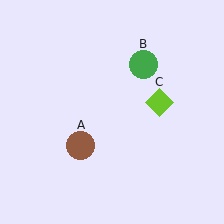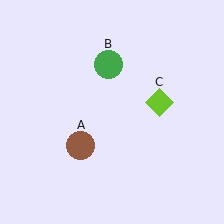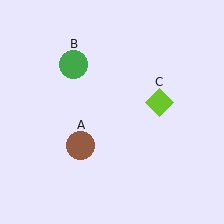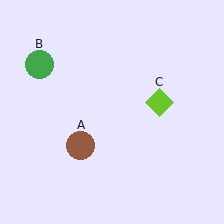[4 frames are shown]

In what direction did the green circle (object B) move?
The green circle (object B) moved left.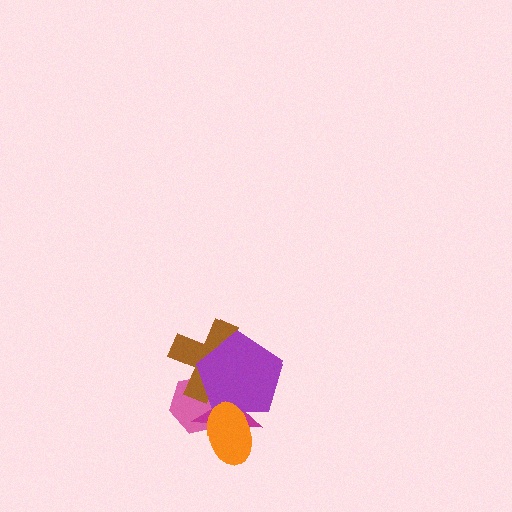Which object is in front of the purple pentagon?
The orange ellipse is in front of the purple pentagon.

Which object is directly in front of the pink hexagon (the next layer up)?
The magenta star is directly in front of the pink hexagon.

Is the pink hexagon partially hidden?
Yes, it is partially covered by another shape.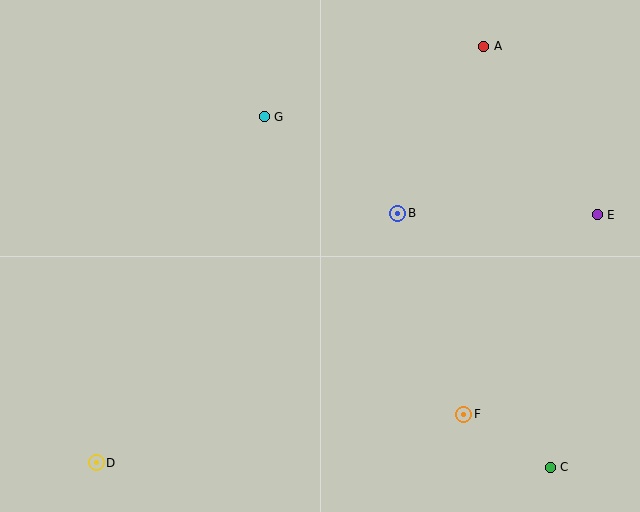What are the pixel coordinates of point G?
Point G is at (264, 117).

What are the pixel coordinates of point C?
Point C is at (550, 467).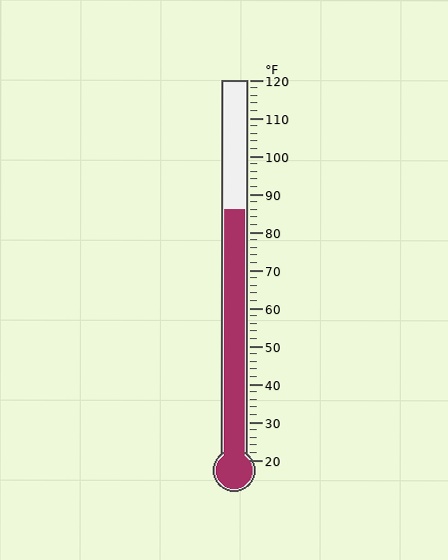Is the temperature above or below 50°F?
The temperature is above 50°F.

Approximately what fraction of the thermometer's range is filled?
The thermometer is filled to approximately 65% of its range.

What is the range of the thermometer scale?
The thermometer scale ranges from 20°F to 120°F.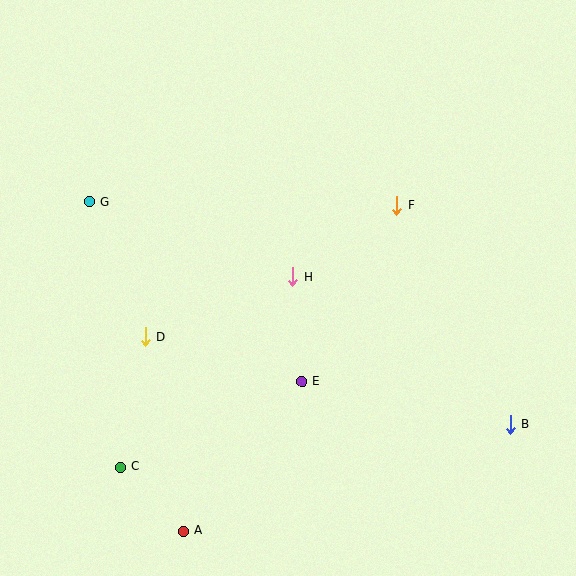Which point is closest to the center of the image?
Point H at (292, 277) is closest to the center.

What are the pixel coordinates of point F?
Point F is at (397, 206).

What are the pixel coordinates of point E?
Point E is at (302, 381).